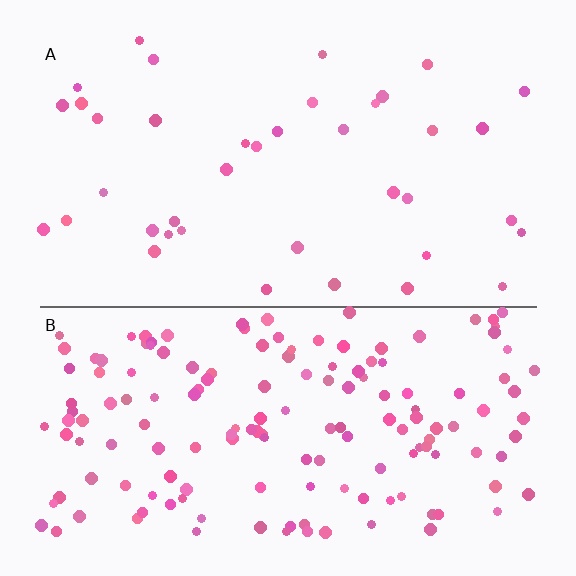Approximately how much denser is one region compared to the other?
Approximately 4.0× — region B over region A.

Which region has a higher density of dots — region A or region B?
B (the bottom).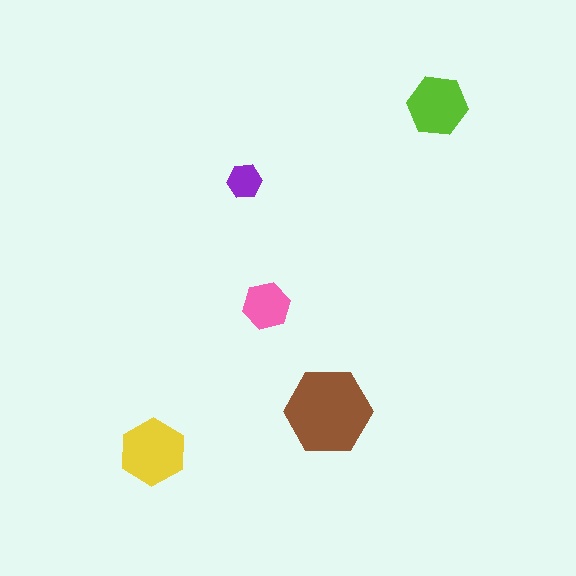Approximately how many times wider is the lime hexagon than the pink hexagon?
About 1.5 times wider.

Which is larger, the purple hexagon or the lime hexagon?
The lime one.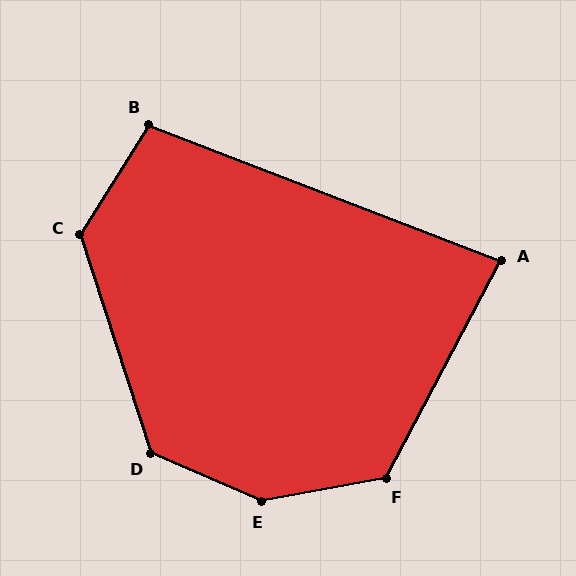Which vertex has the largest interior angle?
E, at approximately 146 degrees.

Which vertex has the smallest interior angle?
A, at approximately 83 degrees.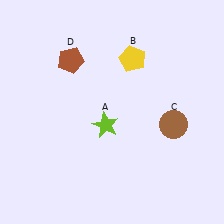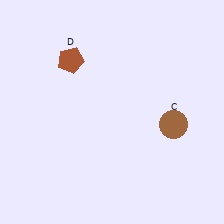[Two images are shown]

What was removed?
The yellow pentagon (B), the lime star (A) were removed in Image 2.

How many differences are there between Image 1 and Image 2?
There are 2 differences between the two images.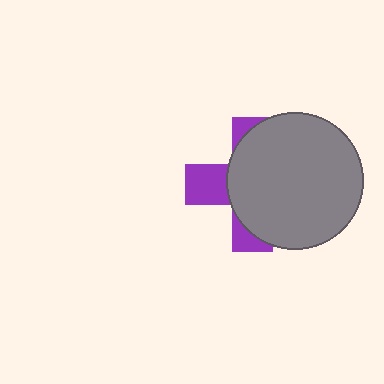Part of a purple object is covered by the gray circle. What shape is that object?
It is a cross.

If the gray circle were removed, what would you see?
You would see the complete purple cross.